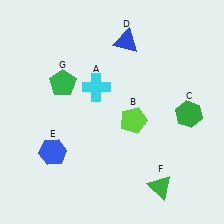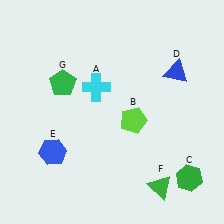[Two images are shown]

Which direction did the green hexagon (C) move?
The green hexagon (C) moved down.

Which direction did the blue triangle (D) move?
The blue triangle (D) moved right.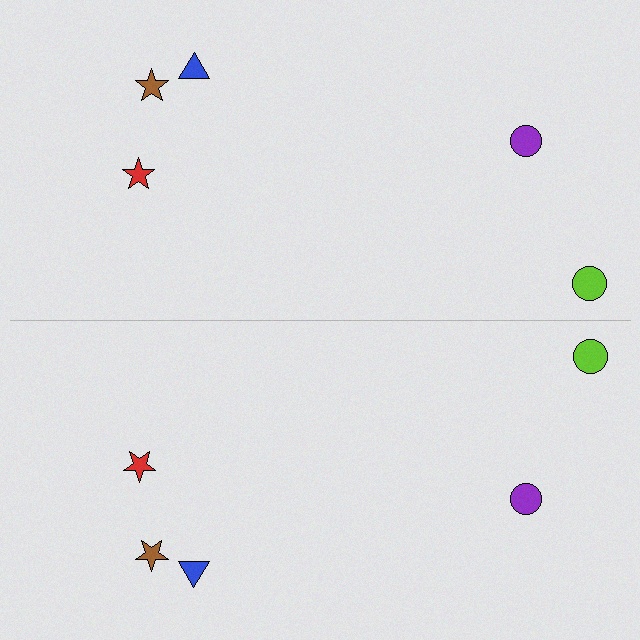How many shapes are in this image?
There are 10 shapes in this image.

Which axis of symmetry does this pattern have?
The pattern has a horizontal axis of symmetry running through the center of the image.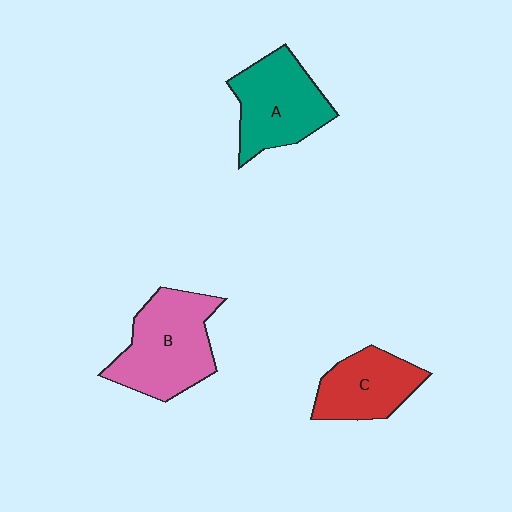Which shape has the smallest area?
Shape C (red).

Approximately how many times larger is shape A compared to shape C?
Approximately 1.3 times.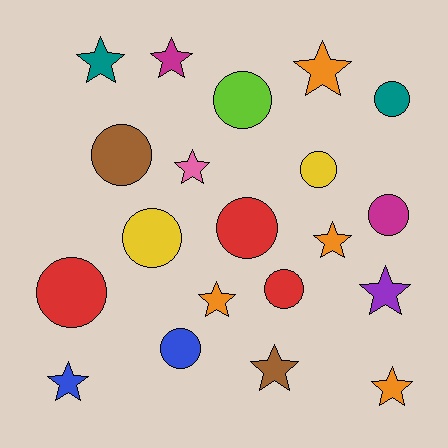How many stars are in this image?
There are 10 stars.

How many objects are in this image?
There are 20 objects.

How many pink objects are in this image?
There is 1 pink object.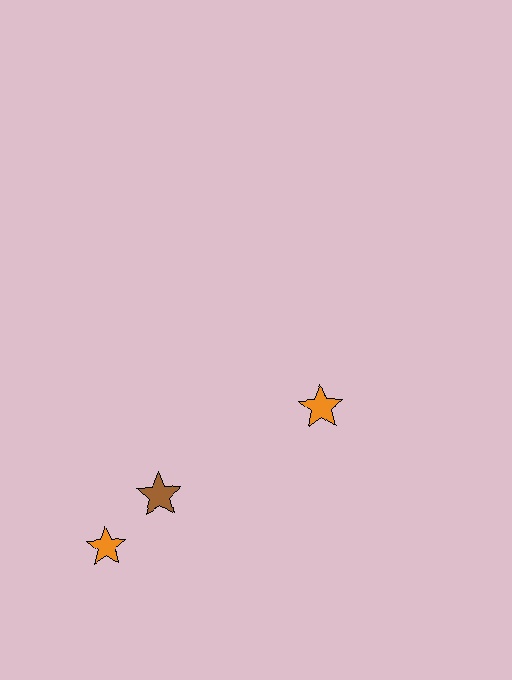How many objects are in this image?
There are 3 objects.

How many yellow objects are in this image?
There are no yellow objects.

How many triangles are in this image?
There are no triangles.